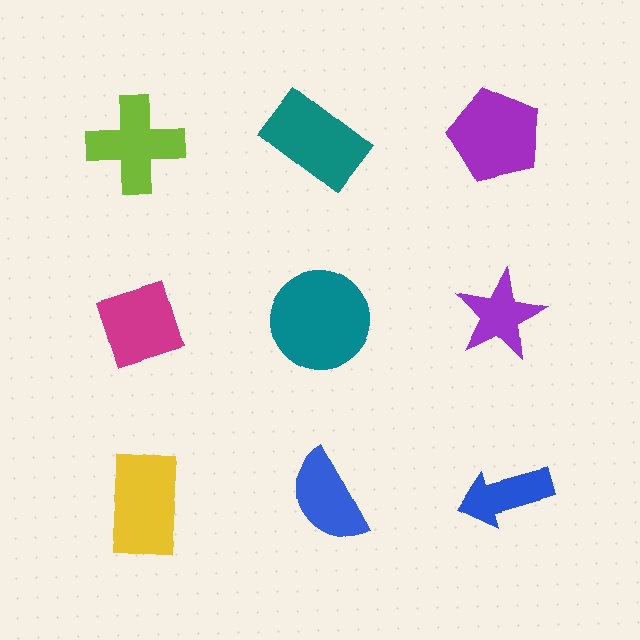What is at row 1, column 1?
A lime cross.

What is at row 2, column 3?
A purple star.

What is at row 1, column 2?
A teal rectangle.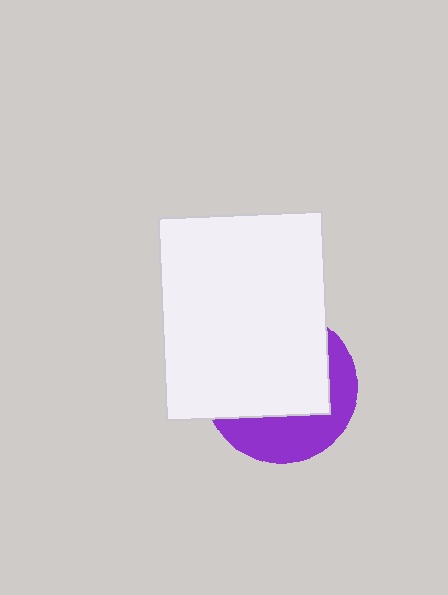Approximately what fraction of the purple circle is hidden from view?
Roughly 64% of the purple circle is hidden behind the white rectangle.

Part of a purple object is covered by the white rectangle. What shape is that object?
It is a circle.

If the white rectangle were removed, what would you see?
You would see the complete purple circle.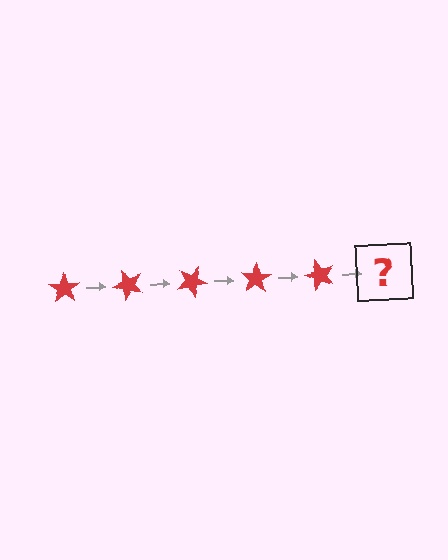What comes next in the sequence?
The next element should be a red star rotated 250 degrees.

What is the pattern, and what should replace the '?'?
The pattern is that the star rotates 50 degrees each step. The '?' should be a red star rotated 250 degrees.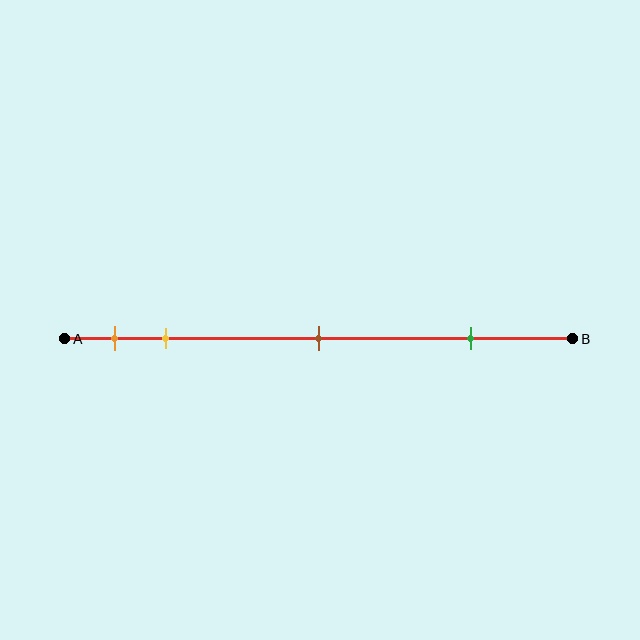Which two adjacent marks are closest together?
The orange and yellow marks are the closest adjacent pair.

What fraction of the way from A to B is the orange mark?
The orange mark is approximately 10% (0.1) of the way from A to B.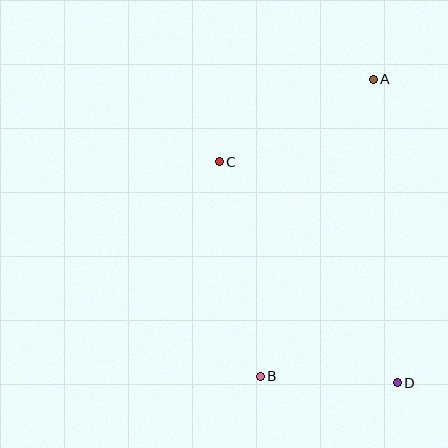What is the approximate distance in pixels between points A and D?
The distance between A and D is approximately 304 pixels.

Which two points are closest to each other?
Points B and D are closest to each other.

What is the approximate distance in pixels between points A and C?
The distance between A and C is approximately 175 pixels.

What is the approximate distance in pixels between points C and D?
The distance between C and D is approximately 284 pixels.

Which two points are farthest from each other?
Points A and B are farthest from each other.